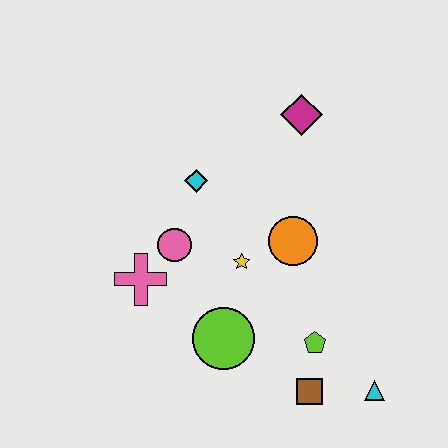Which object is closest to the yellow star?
The orange circle is closest to the yellow star.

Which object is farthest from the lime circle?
The magenta diamond is farthest from the lime circle.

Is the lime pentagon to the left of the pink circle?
No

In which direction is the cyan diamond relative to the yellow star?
The cyan diamond is above the yellow star.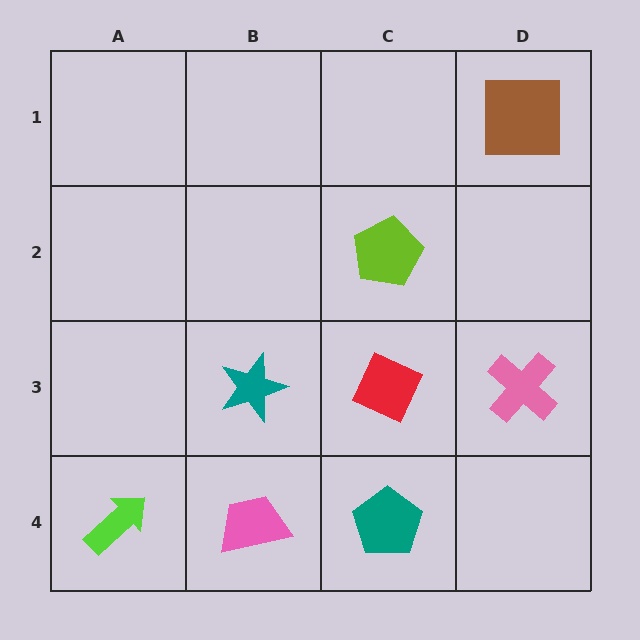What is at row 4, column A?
A lime arrow.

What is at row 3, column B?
A teal star.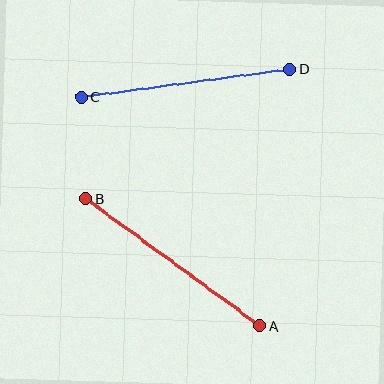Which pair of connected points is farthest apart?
Points A and B are farthest apart.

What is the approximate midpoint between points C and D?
The midpoint is at approximately (185, 83) pixels.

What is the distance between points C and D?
The distance is approximately 210 pixels.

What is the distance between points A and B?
The distance is approximately 216 pixels.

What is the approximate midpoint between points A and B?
The midpoint is at approximately (173, 262) pixels.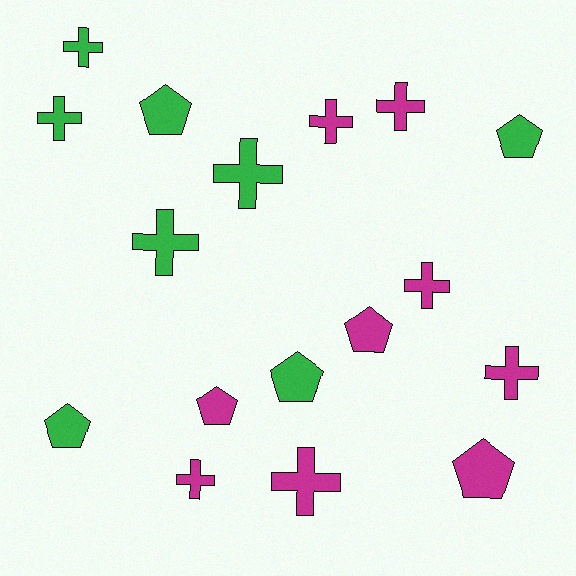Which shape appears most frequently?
Cross, with 10 objects.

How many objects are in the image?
There are 17 objects.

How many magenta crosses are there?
There are 6 magenta crosses.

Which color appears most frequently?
Magenta, with 9 objects.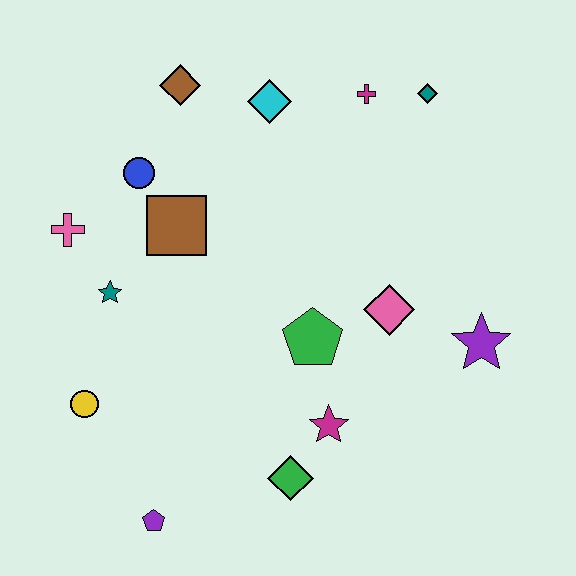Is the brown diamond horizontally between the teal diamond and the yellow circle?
Yes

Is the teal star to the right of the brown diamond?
No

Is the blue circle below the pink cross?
No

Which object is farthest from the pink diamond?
The pink cross is farthest from the pink diamond.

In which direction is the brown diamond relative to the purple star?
The brown diamond is to the left of the purple star.